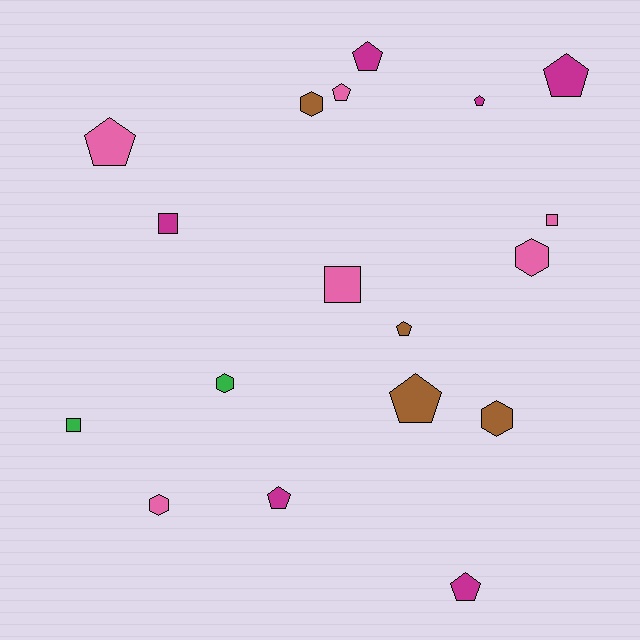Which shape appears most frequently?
Pentagon, with 9 objects.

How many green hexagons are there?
There is 1 green hexagon.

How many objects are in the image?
There are 18 objects.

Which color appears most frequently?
Pink, with 6 objects.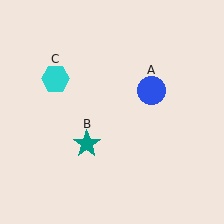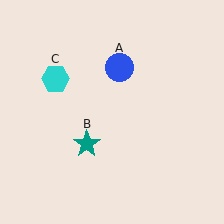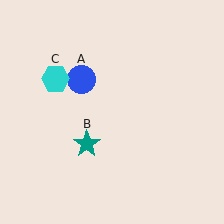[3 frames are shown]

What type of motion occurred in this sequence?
The blue circle (object A) rotated counterclockwise around the center of the scene.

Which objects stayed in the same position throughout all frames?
Teal star (object B) and cyan hexagon (object C) remained stationary.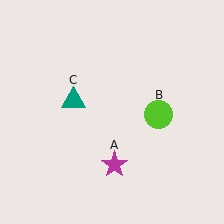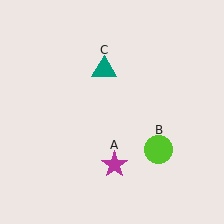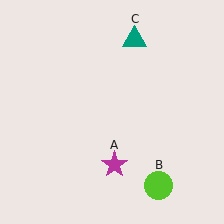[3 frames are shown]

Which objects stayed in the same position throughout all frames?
Magenta star (object A) remained stationary.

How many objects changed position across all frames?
2 objects changed position: lime circle (object B), teal triangle (object C).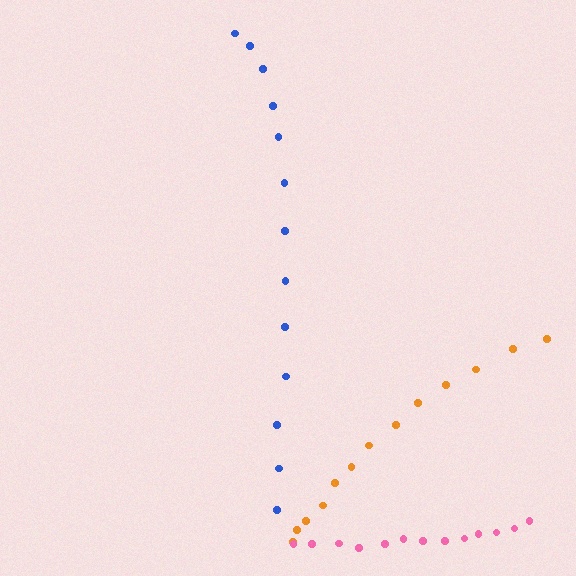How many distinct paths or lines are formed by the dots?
There are 3 distinct paths.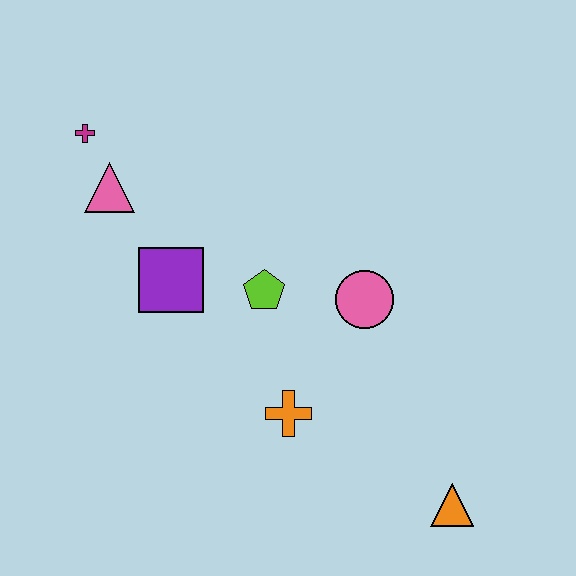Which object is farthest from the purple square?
The orange triangle is farthest from the purple square.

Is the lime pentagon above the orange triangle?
Yes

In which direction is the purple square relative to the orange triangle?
The purple square is to the left of the orange triangle.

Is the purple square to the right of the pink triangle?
Yes